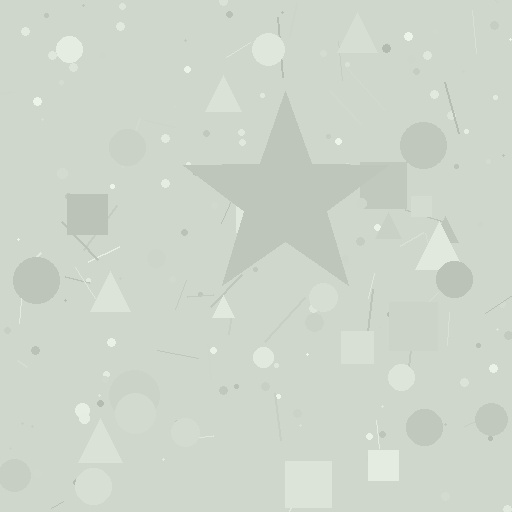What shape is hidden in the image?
A star is hidden in the image.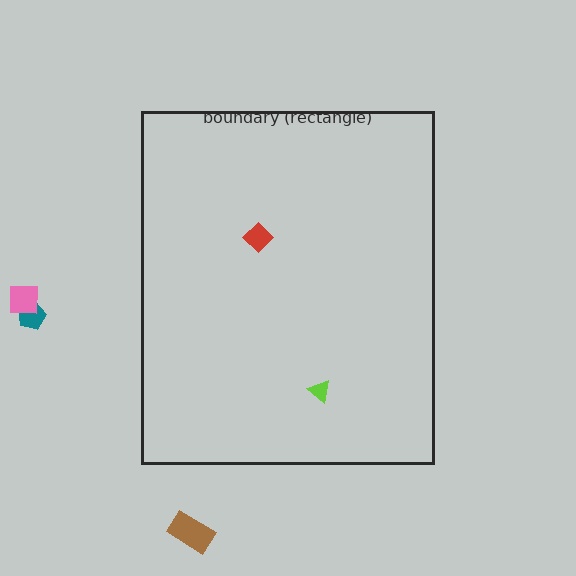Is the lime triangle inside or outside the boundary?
Inside.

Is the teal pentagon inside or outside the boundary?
Outside.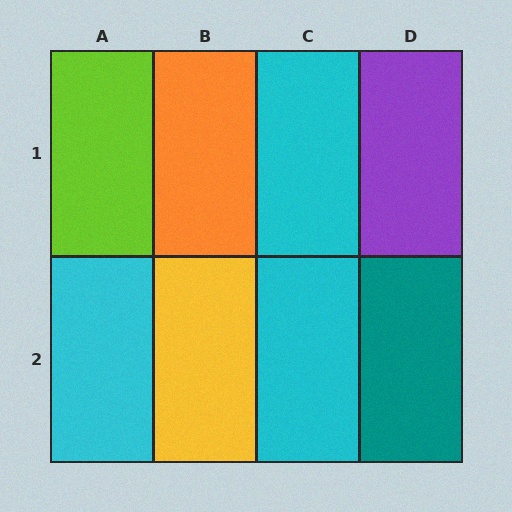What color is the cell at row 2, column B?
Yellow.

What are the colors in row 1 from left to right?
Lime, orange, cyan, purple.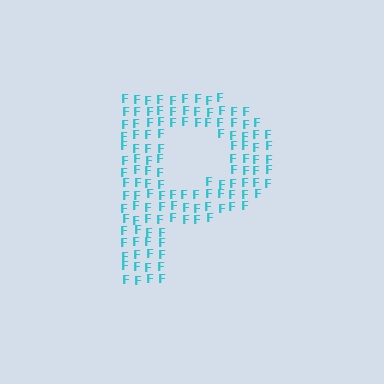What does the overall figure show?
The overall figure shows the letter P.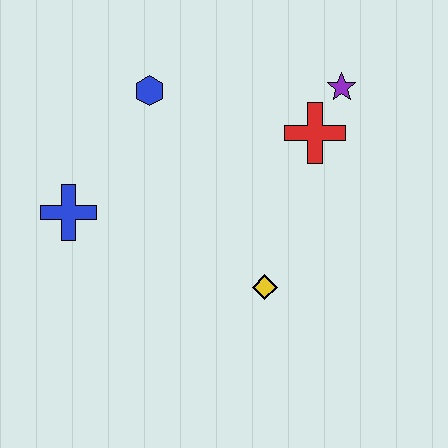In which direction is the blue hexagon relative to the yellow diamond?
The blue hexagon is above the yellow diamond.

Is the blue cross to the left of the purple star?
Yes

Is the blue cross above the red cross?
No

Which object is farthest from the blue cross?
The purple star is farthest from the blue cross.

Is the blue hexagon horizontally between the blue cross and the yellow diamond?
Yes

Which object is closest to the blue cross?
The blue hexagon is closest to the blue cross.